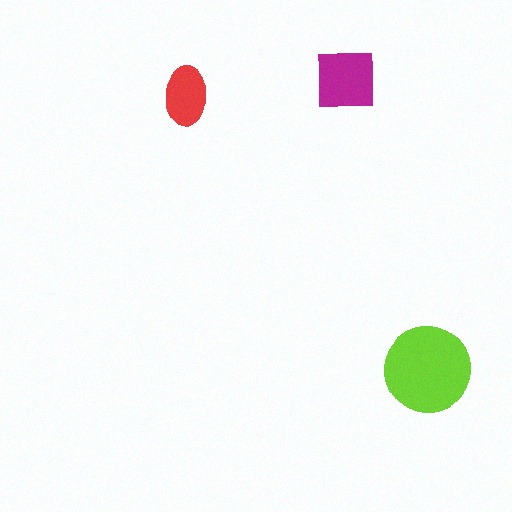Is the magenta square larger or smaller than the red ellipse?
Larger.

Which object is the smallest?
The red ellipse.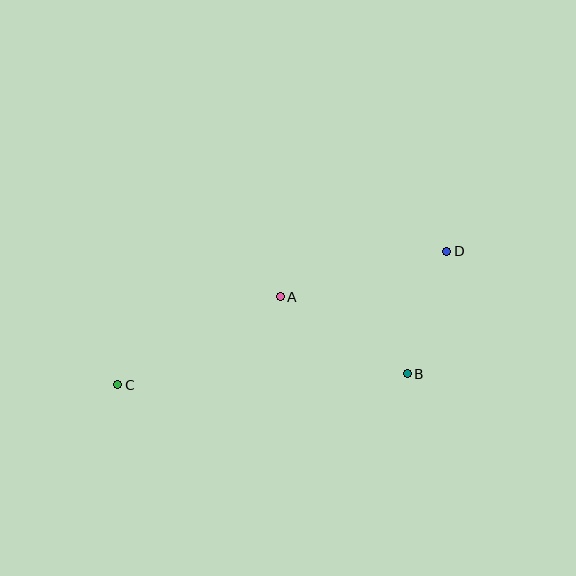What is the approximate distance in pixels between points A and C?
The distance between A and C is approximately 185 pixels.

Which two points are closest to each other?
Points B and D are closest to each other.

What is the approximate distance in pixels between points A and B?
The distance between A and B is approximately 148 pixels.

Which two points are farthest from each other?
Points C and D are farthest from each other.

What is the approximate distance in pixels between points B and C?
The distance between B and C is approximately 290 pixels.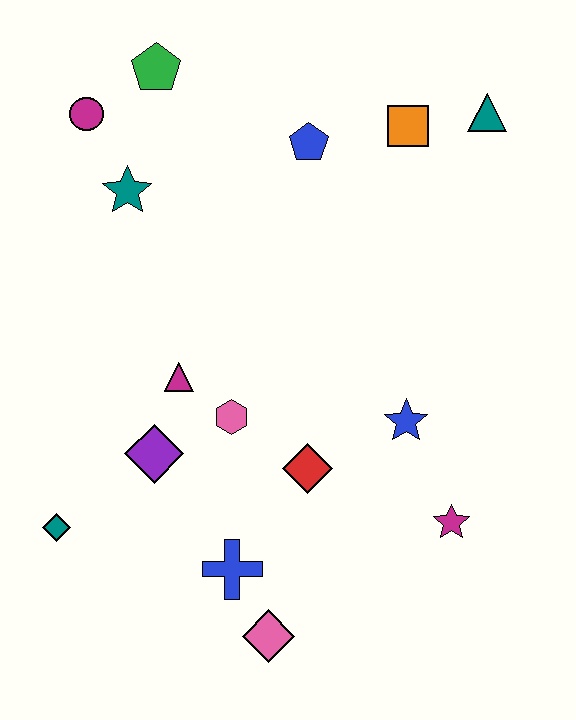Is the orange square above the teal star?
Yes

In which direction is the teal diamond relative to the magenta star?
The teal diamond is to the left of the magenta star.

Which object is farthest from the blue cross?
The teal triangle is farthest from the blue cross.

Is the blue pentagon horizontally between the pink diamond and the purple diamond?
No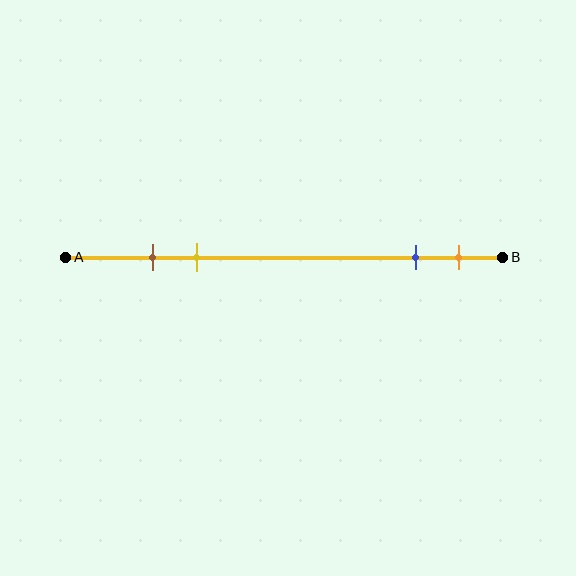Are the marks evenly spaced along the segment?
No, the marks are not evenly spaced.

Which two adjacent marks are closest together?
The brown and yellow marks are the closest adjacent pair.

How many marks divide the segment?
There are 4 marks dividing the segment.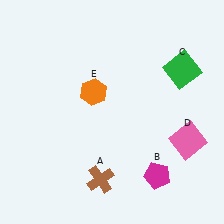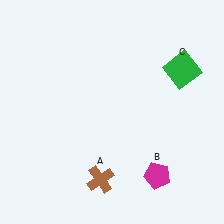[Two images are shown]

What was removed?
The pink square (D), the orange hexagon (E) were removed in Image 2.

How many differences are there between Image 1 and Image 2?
There are 2 differences between the two images.